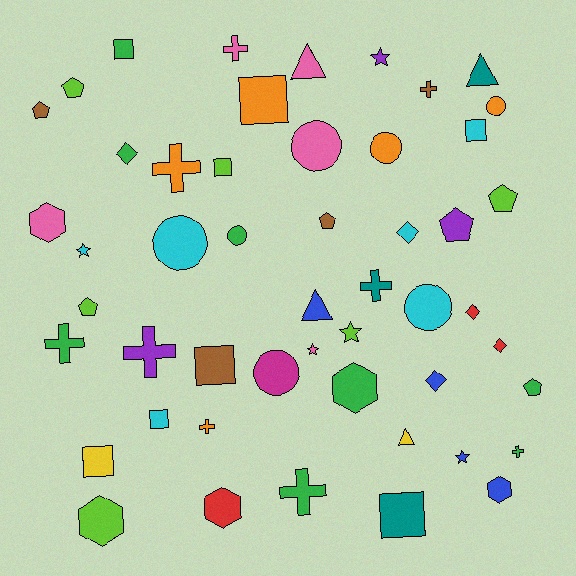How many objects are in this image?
There are 50 objects.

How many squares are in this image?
There are 8 squares.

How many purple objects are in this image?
There are 3 purple objects.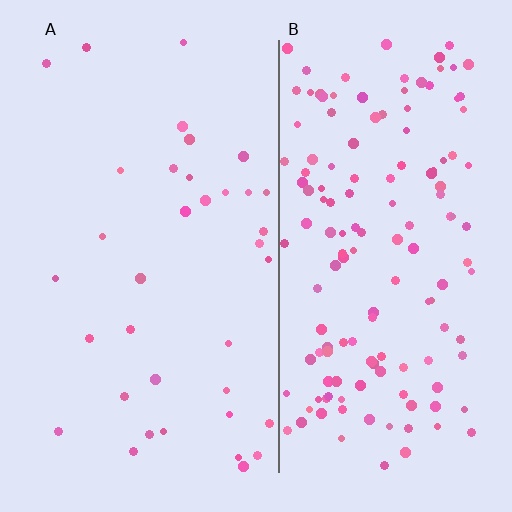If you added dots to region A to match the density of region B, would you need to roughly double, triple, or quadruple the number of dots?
Approximately quadruple.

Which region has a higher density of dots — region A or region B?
B (the right).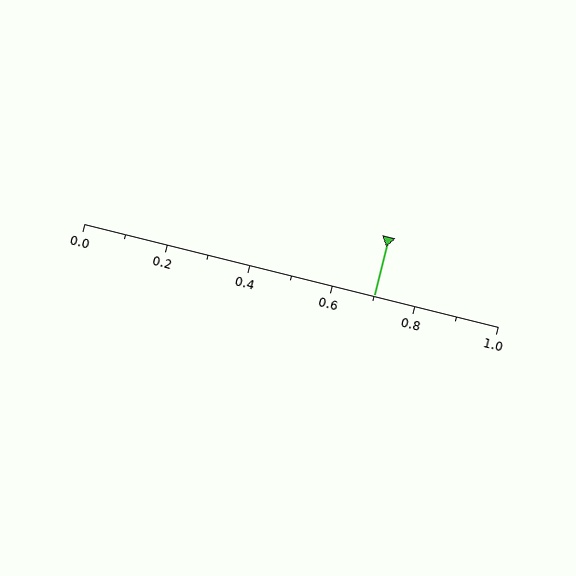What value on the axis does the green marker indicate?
The marker indicates approximately 0.7.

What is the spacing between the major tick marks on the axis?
The major ticks are spaced 0.2 apart.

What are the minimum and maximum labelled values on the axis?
The axis runs from 0.0 to 1.0.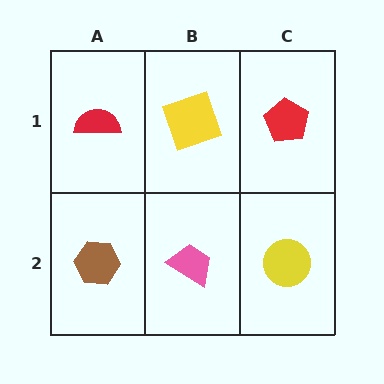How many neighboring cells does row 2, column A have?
2.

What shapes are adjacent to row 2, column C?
A red pentagon (row 1, column C), a pink trapezoid (row 2, column B).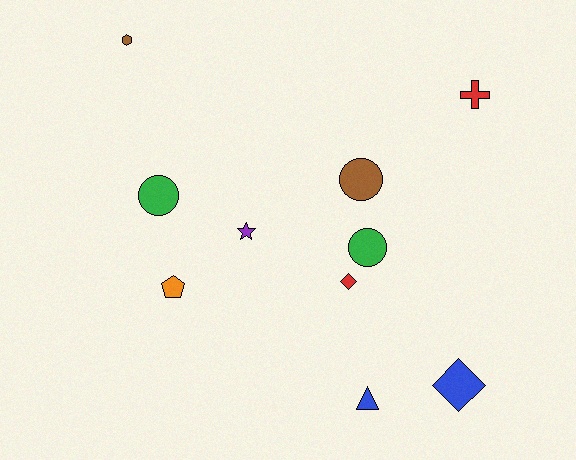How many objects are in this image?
There are 10 objects.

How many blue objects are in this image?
There are 2 blue objects.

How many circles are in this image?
There are 3 circles.